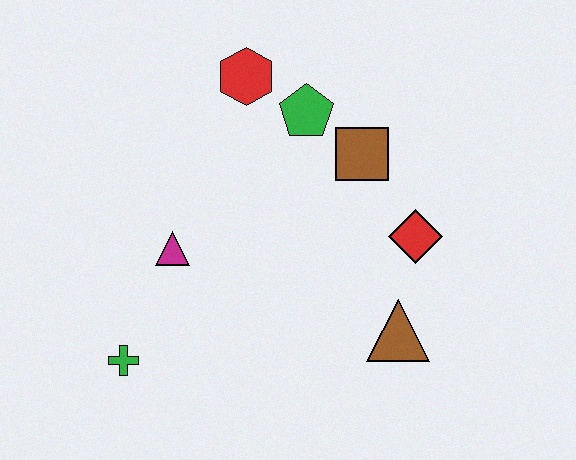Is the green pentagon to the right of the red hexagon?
Yes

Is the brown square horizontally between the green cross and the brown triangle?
Yes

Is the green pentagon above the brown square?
Yes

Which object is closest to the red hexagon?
The green pentagon is closest to the red hexagon.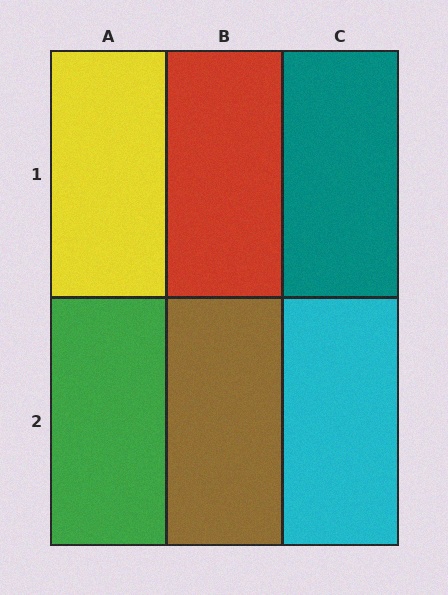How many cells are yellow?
1 cell is yellow.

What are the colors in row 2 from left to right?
Green, brown, cyan.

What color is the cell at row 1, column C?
Teal.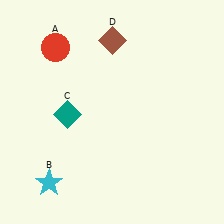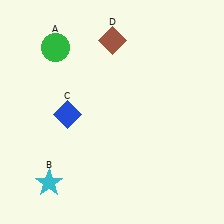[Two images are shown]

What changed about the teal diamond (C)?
In Image 1, C is teal. In Image 2, it changed to blue.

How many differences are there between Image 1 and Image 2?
There are 2 differences between the two images.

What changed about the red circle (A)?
In Image 1, A is red. In Image 2, it changed to green.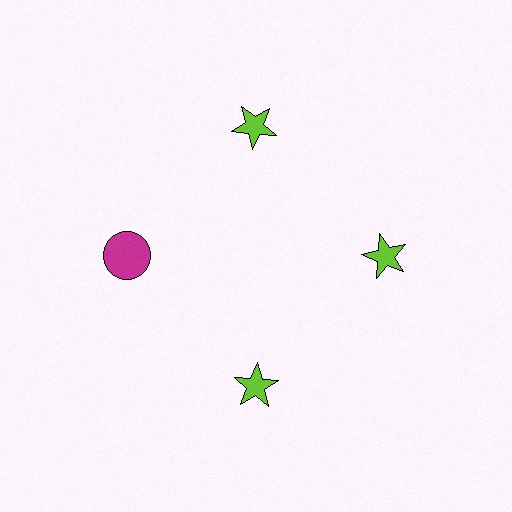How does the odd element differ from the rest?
It differs in both color (magenta instead of lime) and shape (circle instead of star).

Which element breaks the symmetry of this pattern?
The magenta circle at roughly the 9 o'clock position breaks the symmetry. All other shapes are lime stars.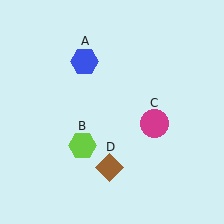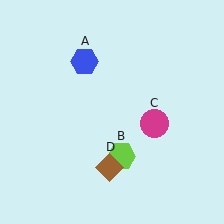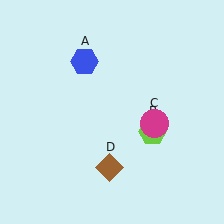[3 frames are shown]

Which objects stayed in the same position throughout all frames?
Blue hexagon (object A) and magenta circle (object C) and brown diamond (object D) remained stationary.